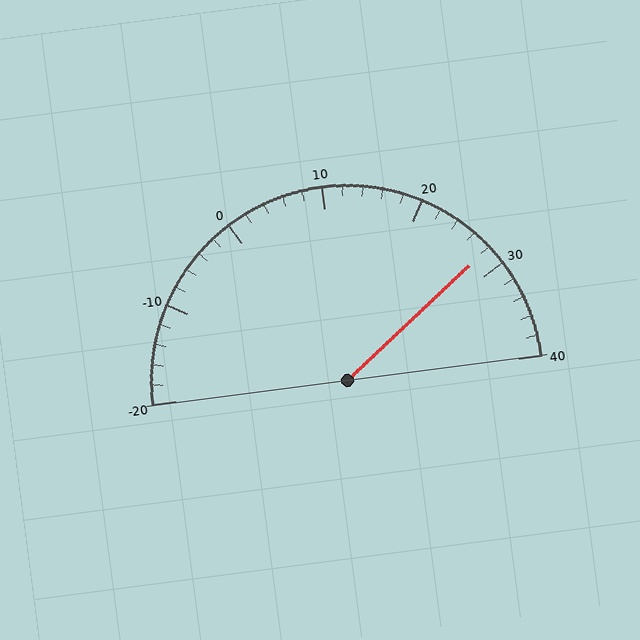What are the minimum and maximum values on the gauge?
The gauge ranges from -20 to 40.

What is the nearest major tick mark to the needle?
The nearest major tick mark is 30.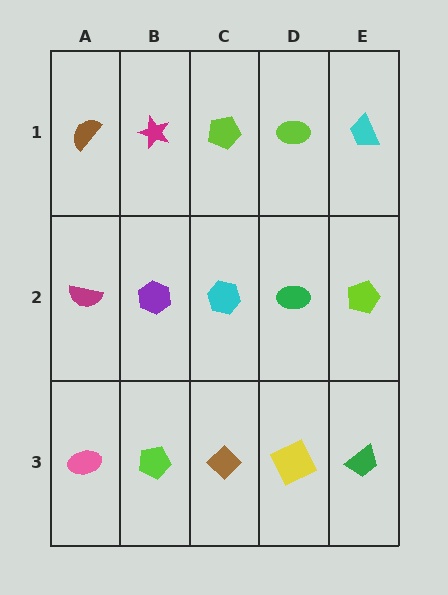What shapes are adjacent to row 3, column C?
A cyan hexagon (row 2, column C), a lime pentagon (row 3, column B), a yellow square (row 3, column D).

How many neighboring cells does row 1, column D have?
3.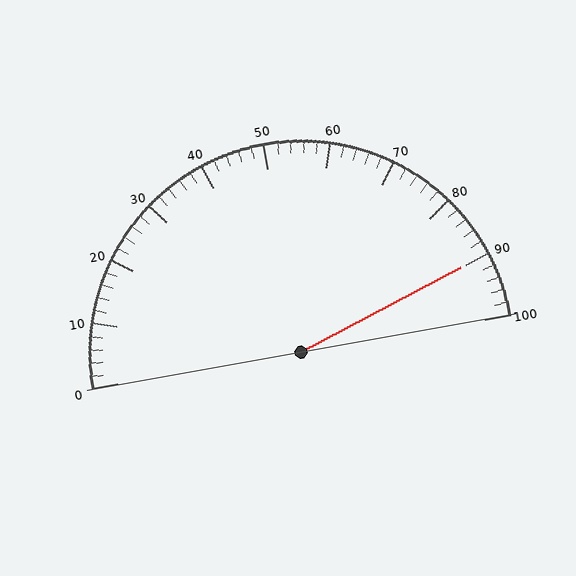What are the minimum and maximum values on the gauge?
The gauge ranges from 0 to 100.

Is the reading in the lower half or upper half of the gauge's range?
The reading is in the upper half of the range (0 to 100).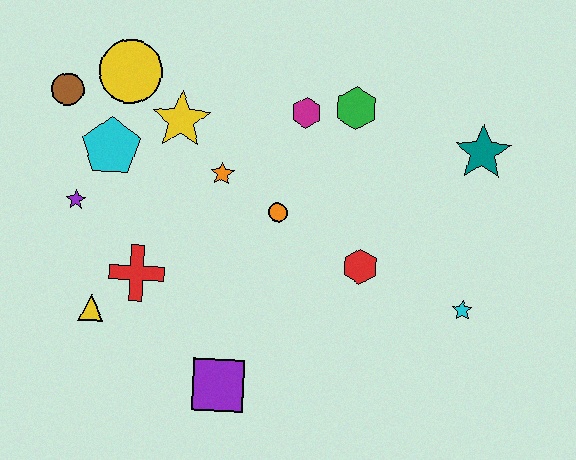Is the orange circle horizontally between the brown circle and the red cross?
No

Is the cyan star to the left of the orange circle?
No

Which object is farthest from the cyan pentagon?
The cyan star is farthest from the cyan pentagon.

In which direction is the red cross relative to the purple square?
The red cross is above the purple square.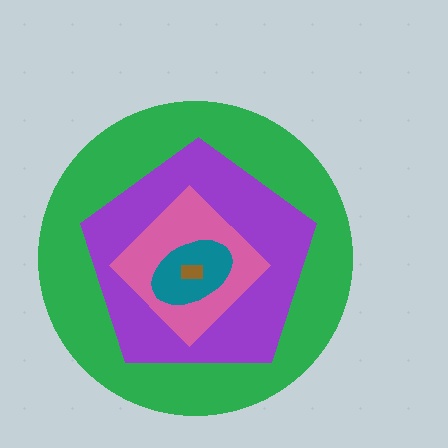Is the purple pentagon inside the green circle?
Yes.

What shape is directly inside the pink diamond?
The teal ellipse.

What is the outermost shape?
The green circle.